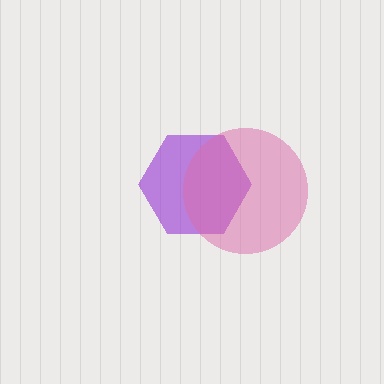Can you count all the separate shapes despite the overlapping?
Yes, there are 2 separate shapes.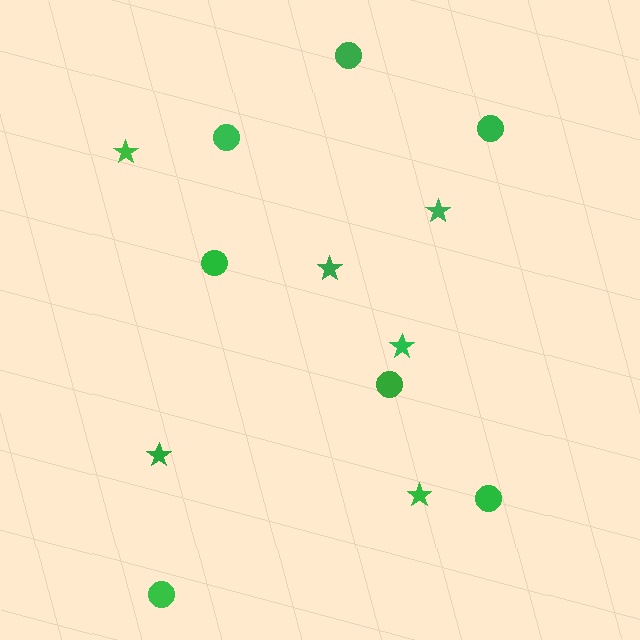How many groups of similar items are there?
There are 2 groups: one group of stars (6) and one group of circles (7).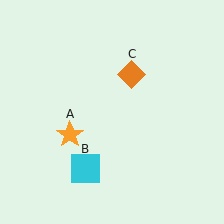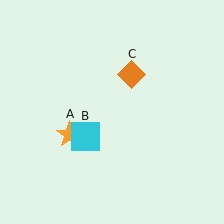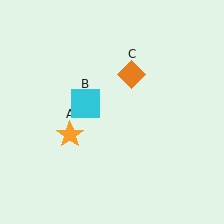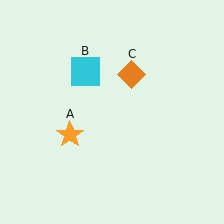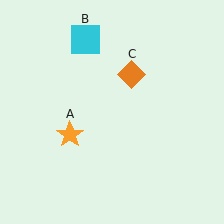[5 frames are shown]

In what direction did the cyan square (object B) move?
The cyan square (object B) moved up.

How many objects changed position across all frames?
1 object changed position: cyan square (object B).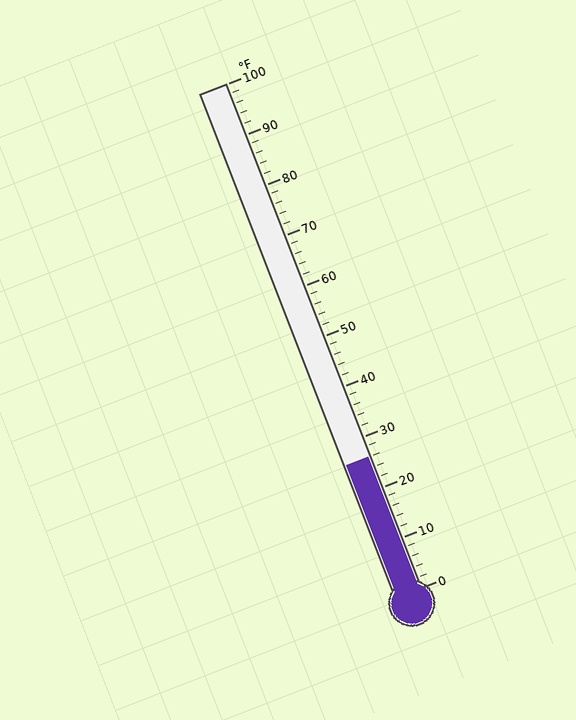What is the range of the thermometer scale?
The thermometer scale ranges from 0°F to 100°F.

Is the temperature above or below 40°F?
The temperature is below 40°F.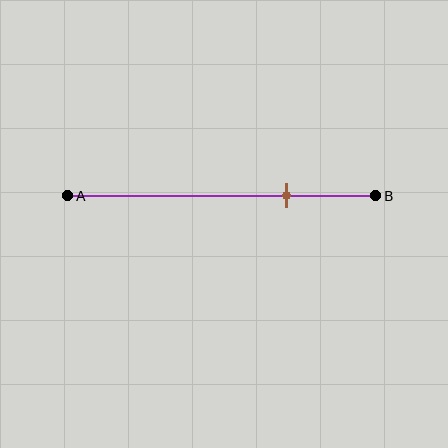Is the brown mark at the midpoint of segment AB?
No, the mark is at about 70% from A, not at the 50% midpoint.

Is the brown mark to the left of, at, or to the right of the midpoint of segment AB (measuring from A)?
The brown mark is to the right of the midpoint of segment AB.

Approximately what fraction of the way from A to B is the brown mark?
The brown mark is approximately 70% of the way from A to B.